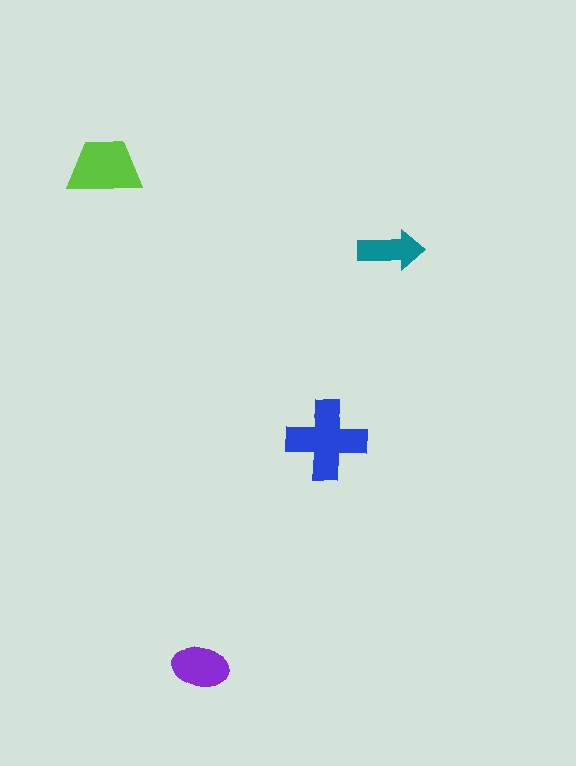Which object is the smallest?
The teal arrow.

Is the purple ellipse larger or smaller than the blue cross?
Smaller.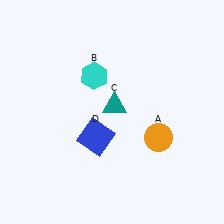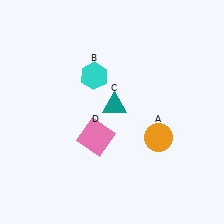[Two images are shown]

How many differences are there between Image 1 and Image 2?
There is 1 difference between the two images.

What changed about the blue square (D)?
In Image 1, D is blue. In Image 2, it changed to pink.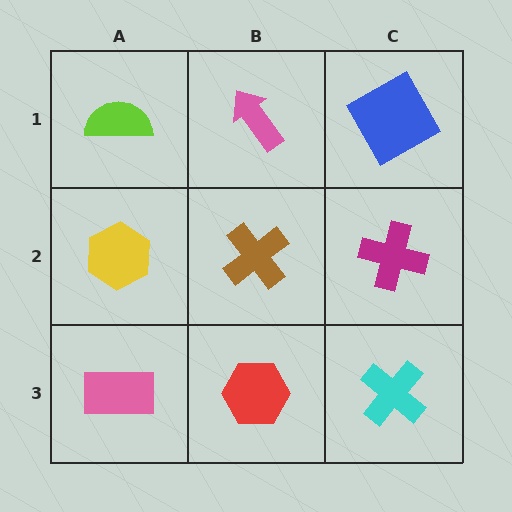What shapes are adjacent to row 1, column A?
A yellow hexagon (row 2, column A), a pink arrow (row 1, column B).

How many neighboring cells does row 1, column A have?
2.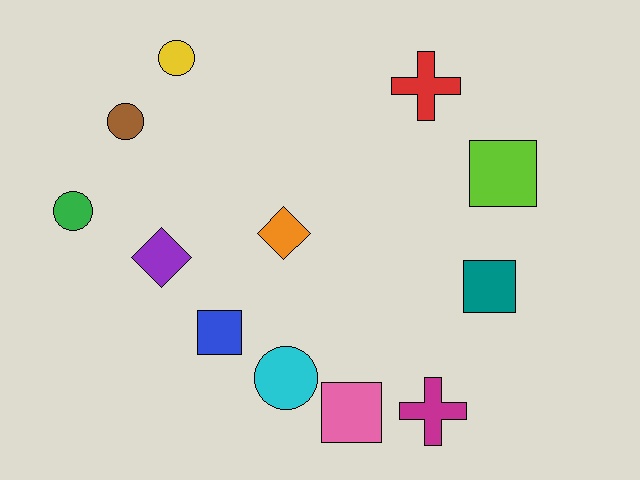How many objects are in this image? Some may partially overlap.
There are 12 objects.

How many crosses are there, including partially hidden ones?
There are 2 crosses.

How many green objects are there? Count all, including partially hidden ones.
There is 1 green object.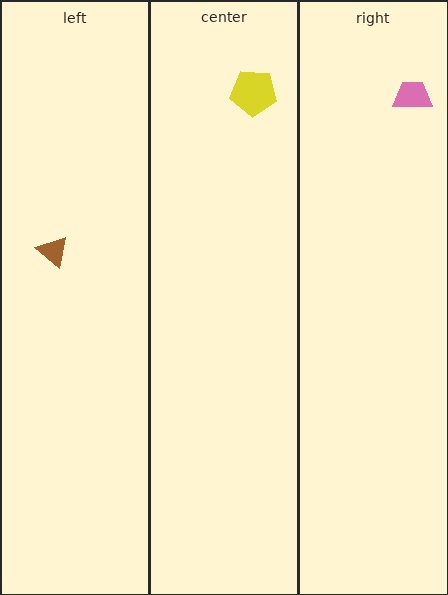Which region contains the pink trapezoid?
The right region.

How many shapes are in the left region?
1.